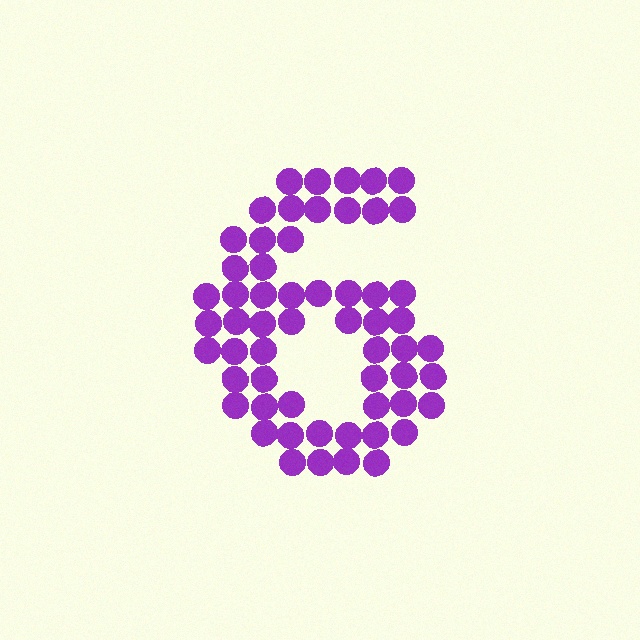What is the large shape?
The large shape is the digit 6.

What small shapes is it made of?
It is made of small circles.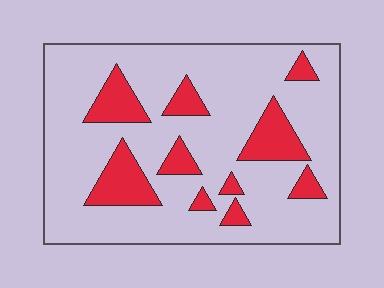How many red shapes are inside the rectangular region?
10.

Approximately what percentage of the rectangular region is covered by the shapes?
Approximately 20%.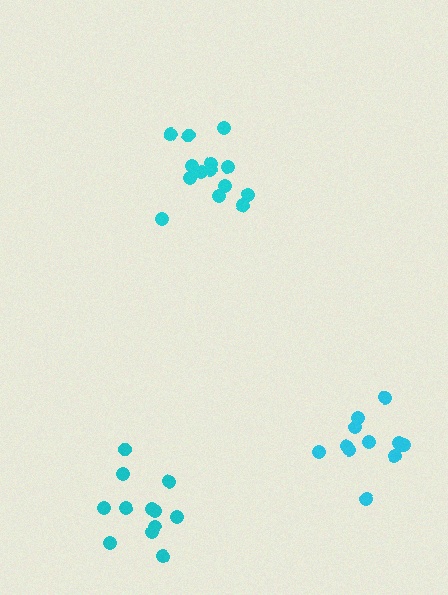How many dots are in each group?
Group 1: 14 dots, Group 2: 12 dots, Group 3: 12 dots (38 total).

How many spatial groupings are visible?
There are 3 spatial groupings.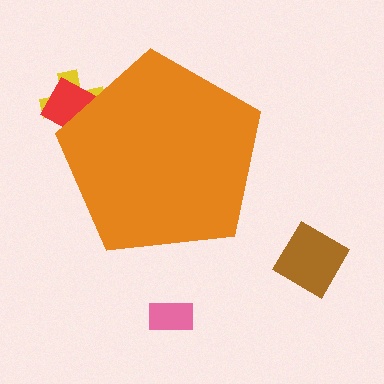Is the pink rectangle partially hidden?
No, the pink rectangle is fully visible.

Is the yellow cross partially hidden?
Yes, the yellow cross is partially hidden behind the orange pentagon.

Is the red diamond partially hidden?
Yes, the red diamond is partially hidden behind the orange pentagon.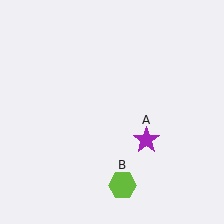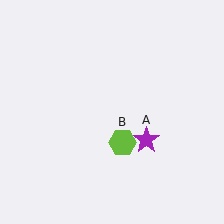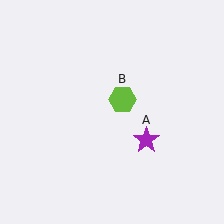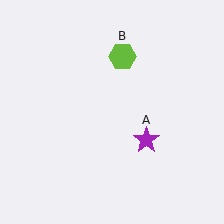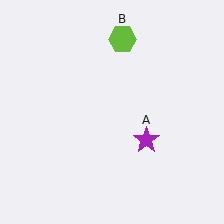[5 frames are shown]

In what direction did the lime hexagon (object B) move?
The lime hexagon (object B) moved up.